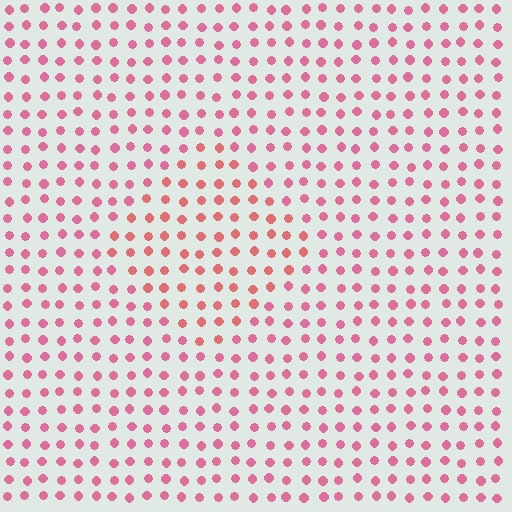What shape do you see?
I see a diamond.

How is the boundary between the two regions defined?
The boundary is defined purely by a slight shift in hue (about 22 degrees). Spacing, size, and orientation are identical on both sides.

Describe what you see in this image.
The image is filled with small pink elements in a uniform arrangement. A diamond-shaped region is visible where the elements are tinted to a slightly different hue, forming a subtle color boundary.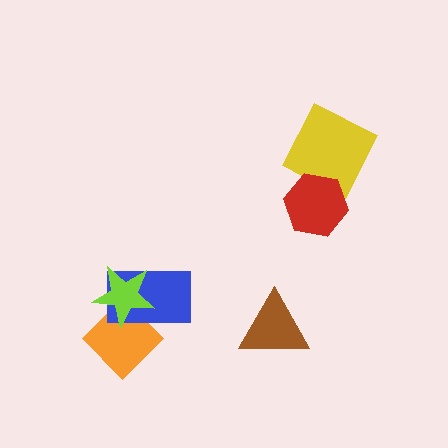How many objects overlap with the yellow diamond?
1 object overlaps with the yellow diamond.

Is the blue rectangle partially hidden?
Yes, it is partially covered by another shape.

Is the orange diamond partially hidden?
Yes, it is partially covered by another shape.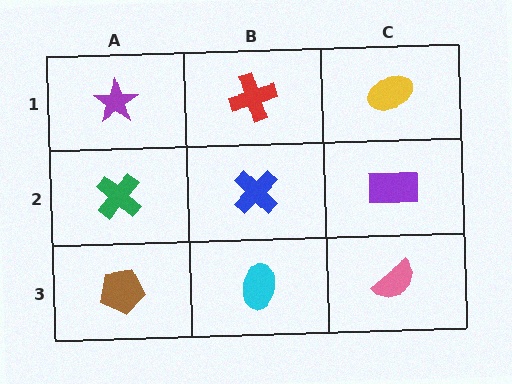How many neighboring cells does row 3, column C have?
2.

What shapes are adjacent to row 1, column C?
A purple rectangle (row 2, column C), a red cross (row 1, column B).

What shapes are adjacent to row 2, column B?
A red cross (row 1, column B), a cyan ellipse (row 3, column B), a green cross (row 2, column A), a purple rectangle (row 2, column C).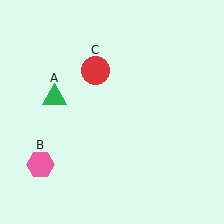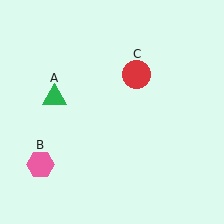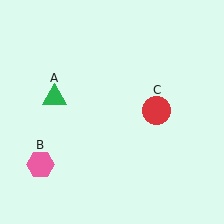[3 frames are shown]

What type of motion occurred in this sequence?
The red circle (object C) rotated clockwise around the center of the scene.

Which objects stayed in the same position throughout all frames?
Green triangle (object A) and pink hexagon (object B) remained stationary.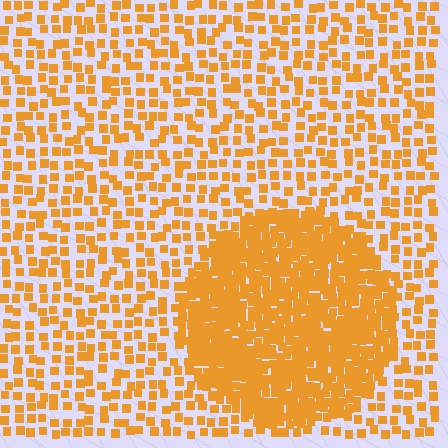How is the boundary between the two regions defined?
The boundary is defined by a change in element density (approximately 2.6x ratio). All elements are the same color, size, and shape.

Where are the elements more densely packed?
The elements are more densely packed inside the circle boundary.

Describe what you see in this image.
The image contains small orange elements arranged at two different densities. A circle-shaped region is visible where the elements are more densely packed than the surrounding area.